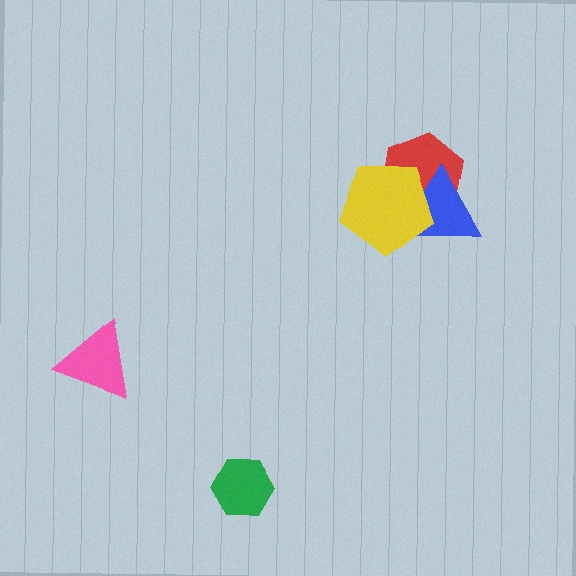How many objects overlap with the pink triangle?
0 objects overlap with the pink triangle.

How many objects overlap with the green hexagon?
0 objects overlap with the green hexagon.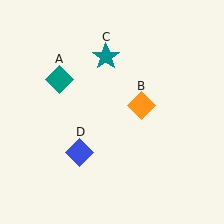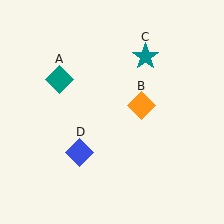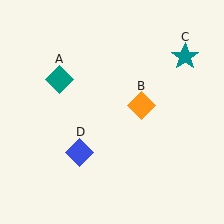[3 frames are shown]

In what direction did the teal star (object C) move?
The teal star (object C) moved right.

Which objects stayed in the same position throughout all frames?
Teal diamond (object A) and orange diamond (object B) and blue diamond (object D) remained stationary.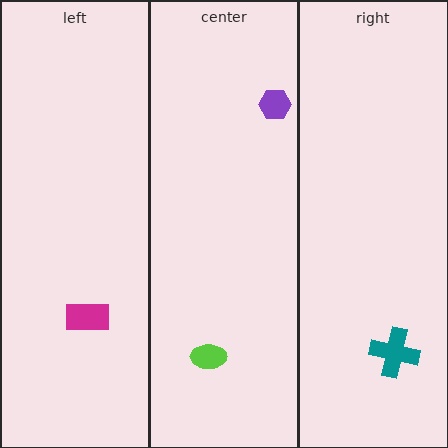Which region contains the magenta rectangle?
The left region.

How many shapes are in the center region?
2.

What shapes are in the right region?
The teal cross.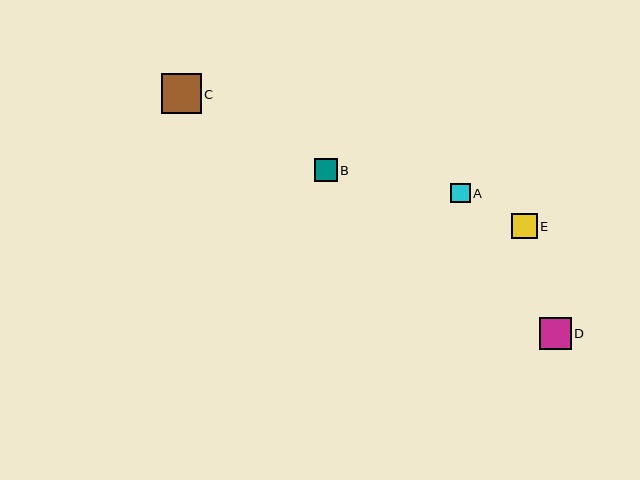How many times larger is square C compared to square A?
Square C is approximately 2.0 times the size of square A.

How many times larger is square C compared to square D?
Square C is approximately 1.3 times the size of square D.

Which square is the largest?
Square C is the largest with a size of approximately 40 pixels.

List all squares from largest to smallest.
From largest to smallest: C, D, E, B, A.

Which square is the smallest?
Square A is the smallest with a size of approximately 20 pixels.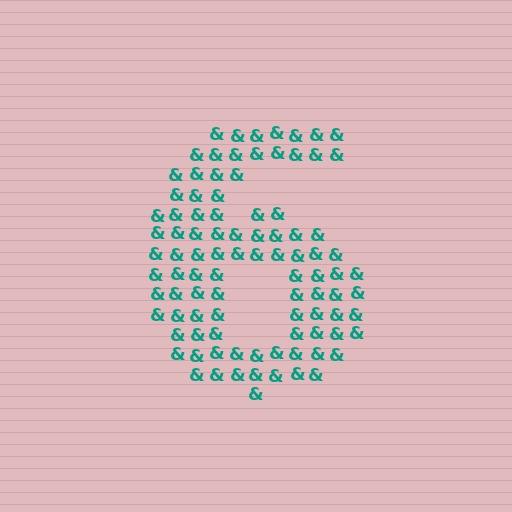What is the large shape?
The large shape is the digit 6.